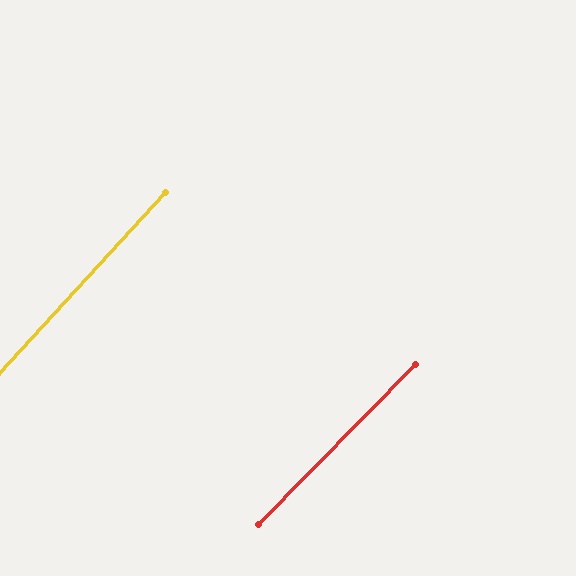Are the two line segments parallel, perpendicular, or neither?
Parallel — their directions differ by only 1.5°.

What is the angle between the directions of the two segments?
Approximately 2 degrees.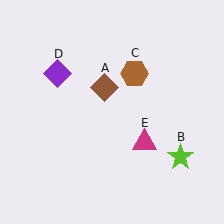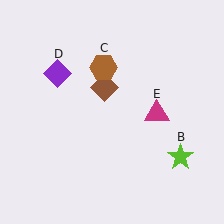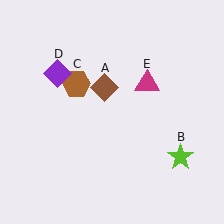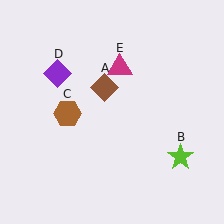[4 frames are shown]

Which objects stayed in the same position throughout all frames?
Brown diamond (object A) and lime star (object B) and purple diamond (object D) remained stationary.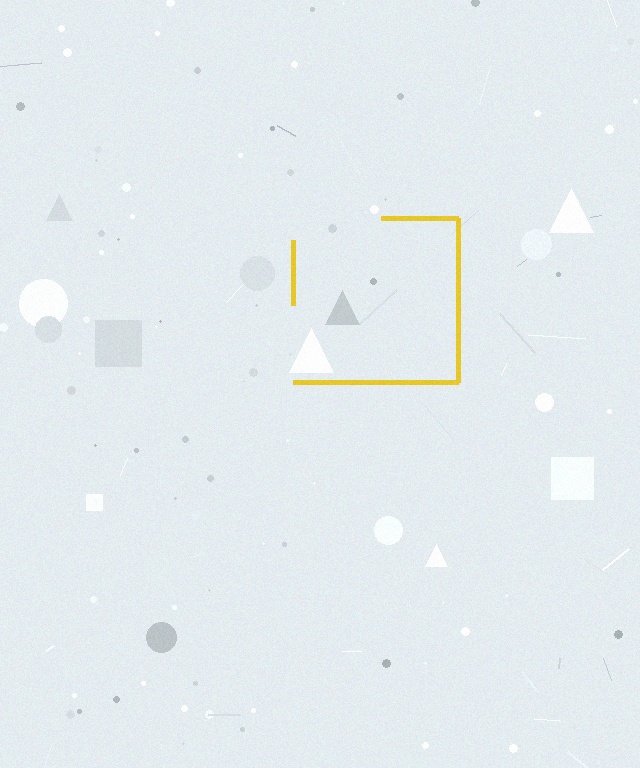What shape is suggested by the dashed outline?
The dashed outline suggests a square.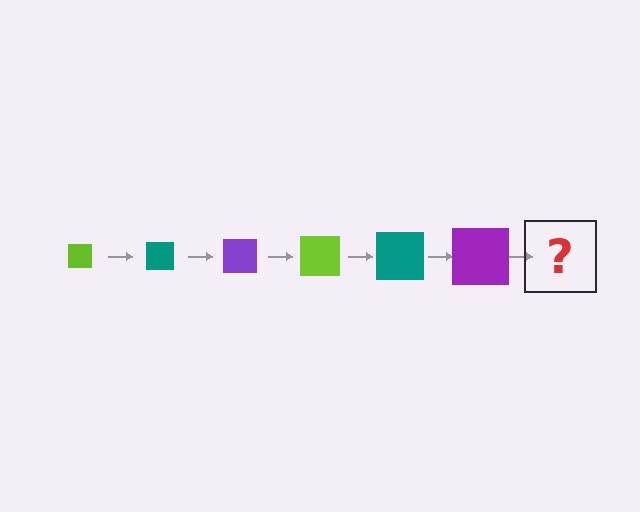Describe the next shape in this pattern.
It should be a lime square, larger than the previous one.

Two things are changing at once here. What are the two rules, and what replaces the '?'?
The two rules are that the square grows larger each step and the color cycles through lime, teal, and purple. The '?' should be a lime square, larger than the previous one.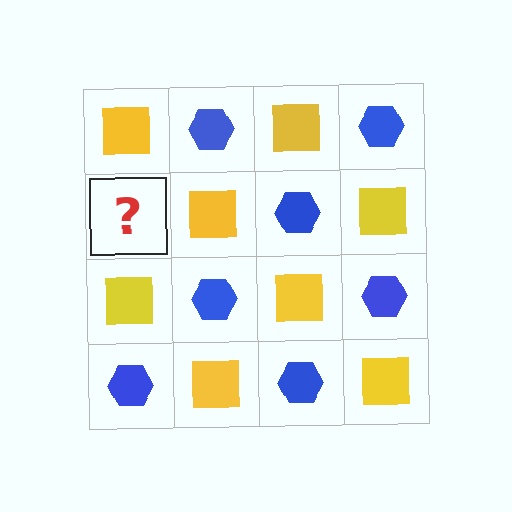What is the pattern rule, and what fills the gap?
The rule is that it alternates yellow square and blue hexagon in a checkerboard pattern. The gap should be filled with a blue hexagon.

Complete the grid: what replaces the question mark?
The question mark should be replaced with a blue hexagon.